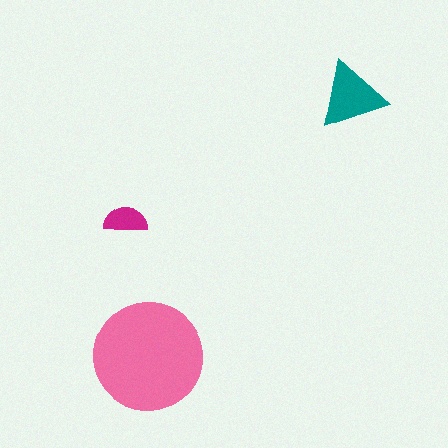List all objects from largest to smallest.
The pink circle, the teal triangle, the magenta semicircle.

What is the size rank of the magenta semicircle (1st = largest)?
3rd.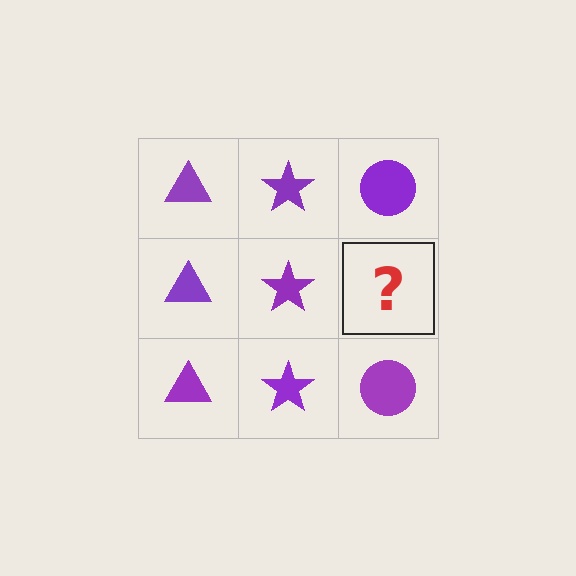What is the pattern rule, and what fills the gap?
The rule is that each column has a consistent shape. The gap should be filled with a purple circle.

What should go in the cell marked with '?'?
The missing cell should contain a purple circle.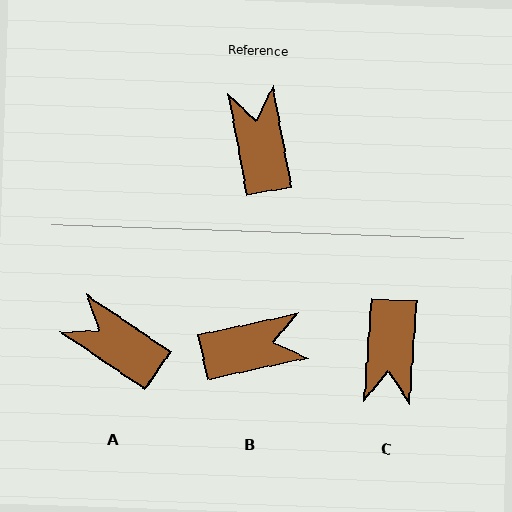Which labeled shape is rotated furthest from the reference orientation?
C, about 166 degrees away.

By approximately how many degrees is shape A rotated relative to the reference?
Approximately 46 degrees counter-clockwise.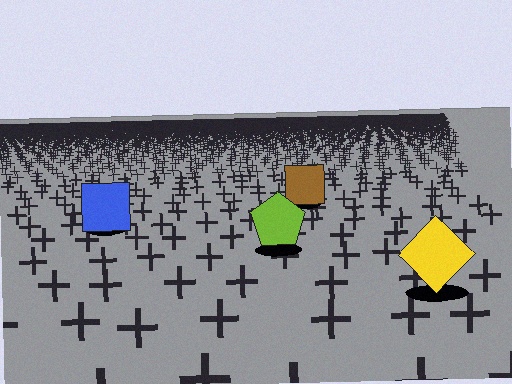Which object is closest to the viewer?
The yellow diamond is closest. The texture marks near it are larger and more spread out.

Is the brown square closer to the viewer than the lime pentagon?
No. The lime pentagon is closer — you can tell from the texture gradient: the ground texture is coarser near it.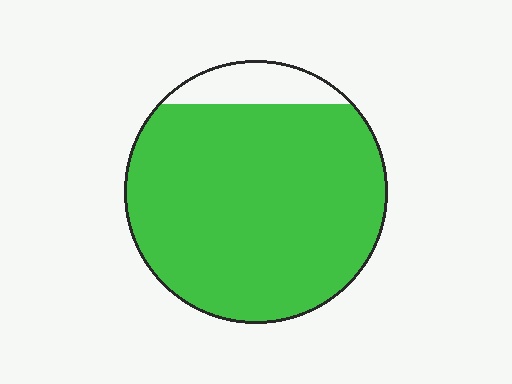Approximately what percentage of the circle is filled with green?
Approximately 90%.